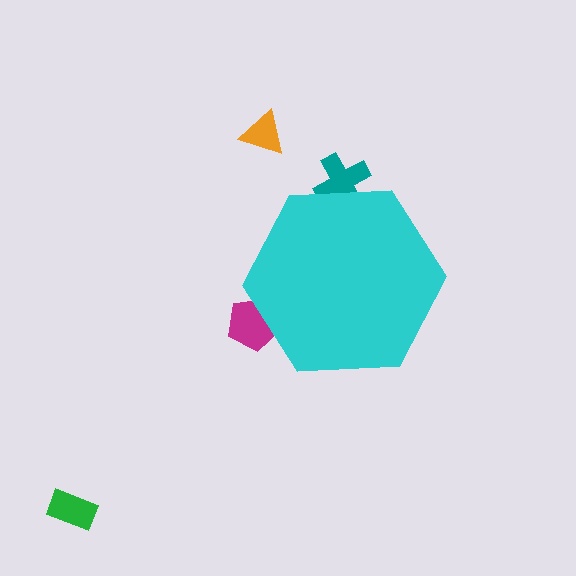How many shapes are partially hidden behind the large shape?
2 shapes are partially hidden.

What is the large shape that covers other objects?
A cyan hexagon.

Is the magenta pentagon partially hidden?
Yes, the magenta pentagon is partially hidden behind the cyan hexagon.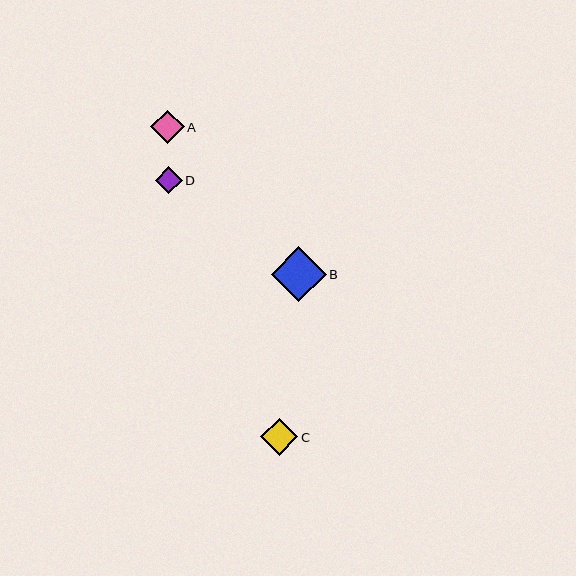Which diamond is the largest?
Diamond B is the largest with a size of approximately 55 pixels.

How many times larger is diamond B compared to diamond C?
Diamond B is approximately 1.5 times the size of diamond C.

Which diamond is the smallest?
Diamond D is the smallest with a size of approximately 27 pixels.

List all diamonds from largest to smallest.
From largest to smallest: B, C, A, D.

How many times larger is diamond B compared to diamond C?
Diamond B is approximately 1.5 times the size of diamond C.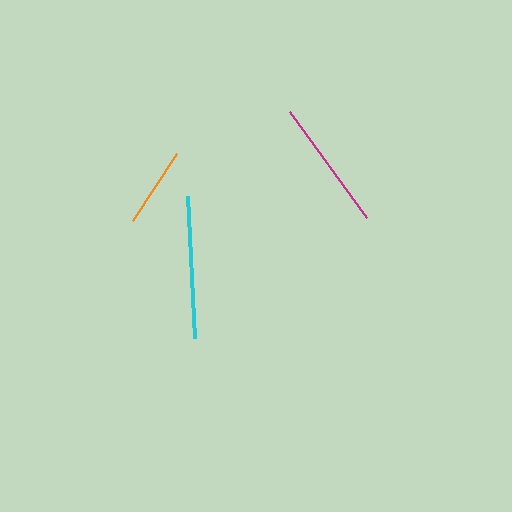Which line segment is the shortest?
The orange line is the shortest at approximately 80 pixels.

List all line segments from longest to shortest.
From longest to shortest: cyan, magenta, orange.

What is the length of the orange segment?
The orange segment is approximately 80 pixels long.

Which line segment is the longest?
The cyan line is the longest at approximately 142 pixels.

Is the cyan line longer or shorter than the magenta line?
The cyan line is longer than the magenta line.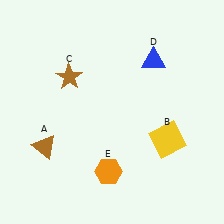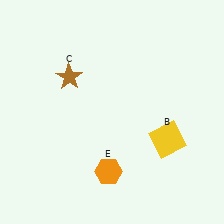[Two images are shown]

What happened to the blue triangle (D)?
The blue triangle (D) was removed in Image 2. It was in the top-right area of Image 1.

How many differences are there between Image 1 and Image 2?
There are 2 differences between the two images.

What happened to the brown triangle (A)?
The brown triangle (A) was removed in Image 2. It was in the bottom-left area of Image 1.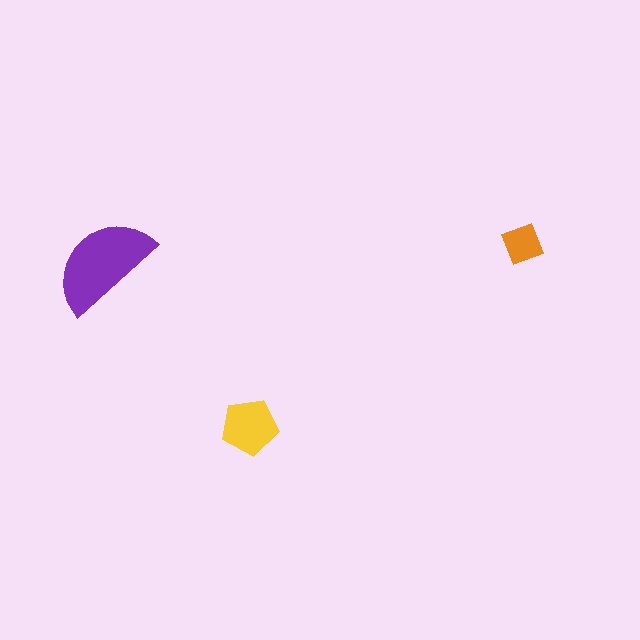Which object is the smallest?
The orange diamond.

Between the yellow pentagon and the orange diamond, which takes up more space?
The yellow pentagon.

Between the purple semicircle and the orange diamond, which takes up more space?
The purple semicircle.